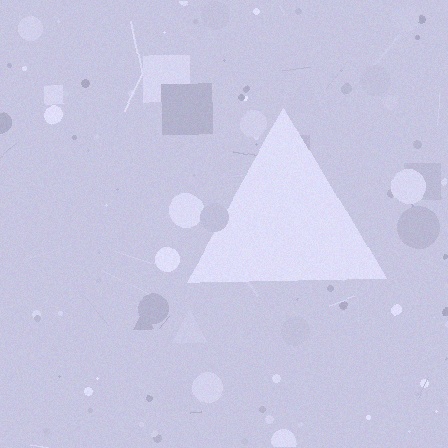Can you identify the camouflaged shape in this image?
The camouflaged shape is a triangle.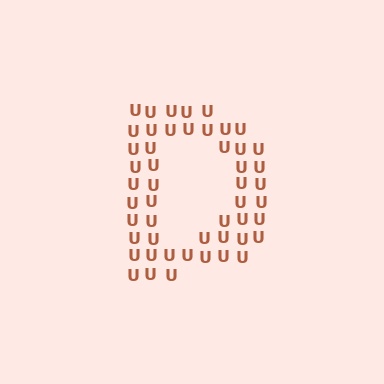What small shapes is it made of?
It is made of small letter U's.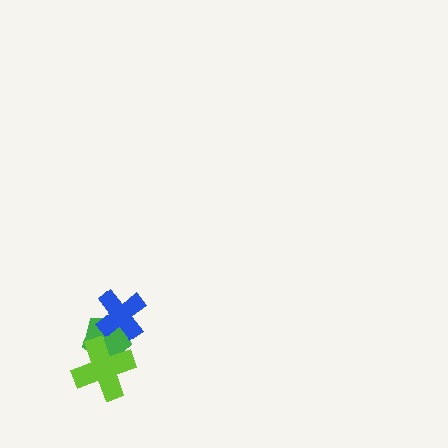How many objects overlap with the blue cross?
1 object overlaps with the blue cross.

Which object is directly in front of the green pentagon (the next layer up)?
The lime cross is directly in front of the green pentagon.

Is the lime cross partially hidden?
No, no other shape covers it.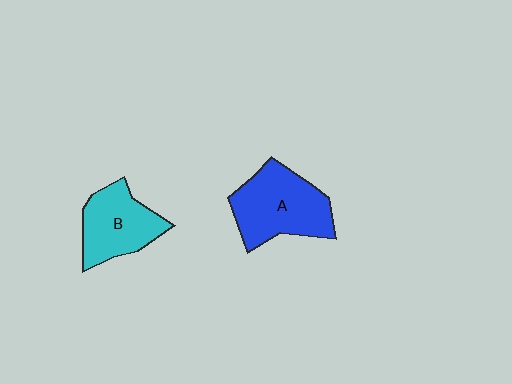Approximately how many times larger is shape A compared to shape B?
Approximately 1.3 times.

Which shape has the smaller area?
Shape B (cyan).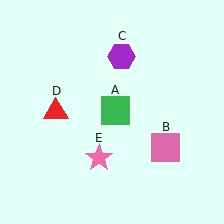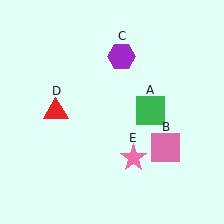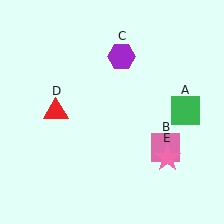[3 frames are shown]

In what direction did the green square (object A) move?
The green square (object A) moved right.